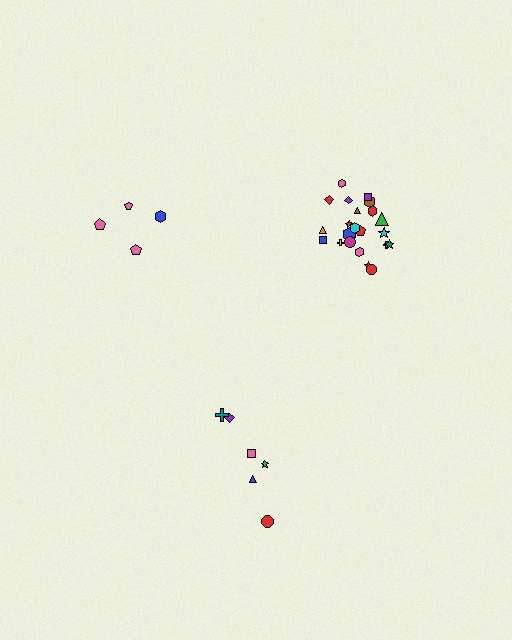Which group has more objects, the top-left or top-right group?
The top-right group.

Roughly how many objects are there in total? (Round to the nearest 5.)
Roughly 30 objects in total.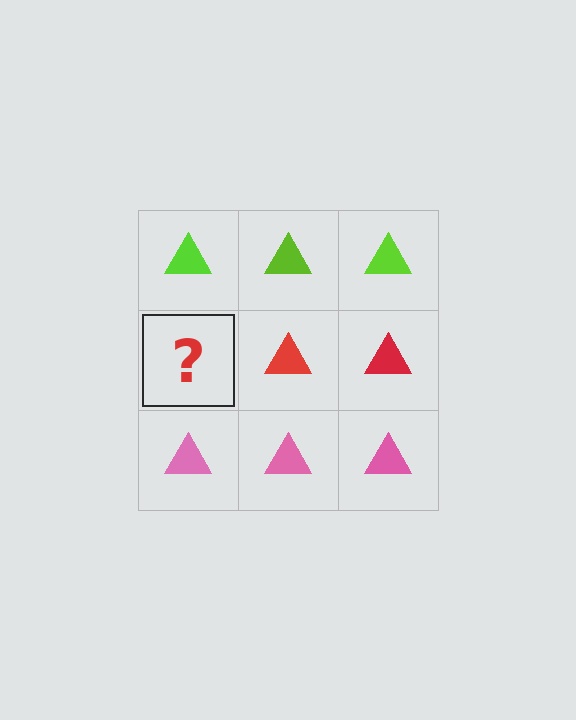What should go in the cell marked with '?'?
The missing cell should contain a red triangle.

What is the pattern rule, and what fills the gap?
The rule is that each row has a consistent color. The gap should be filled with a red triangle.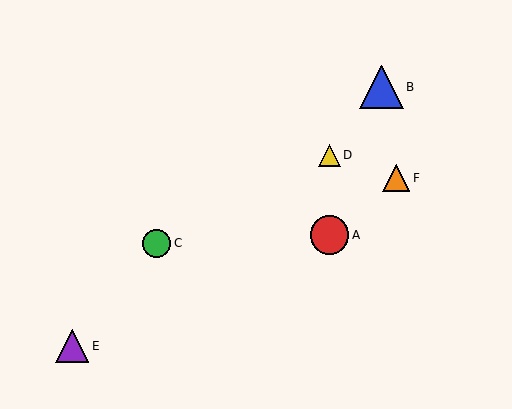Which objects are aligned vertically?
Objects A, D are aligned vertically.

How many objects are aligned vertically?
2 objects (A, D) are aligned vertically.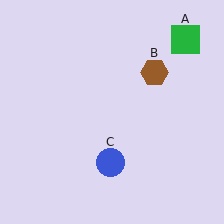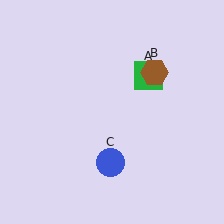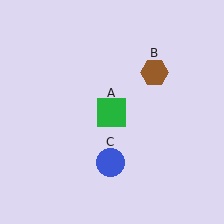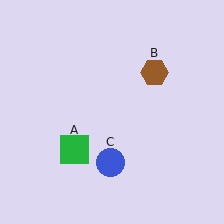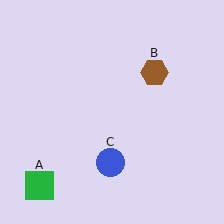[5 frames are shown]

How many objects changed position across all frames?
1 object changed position: green square (object A).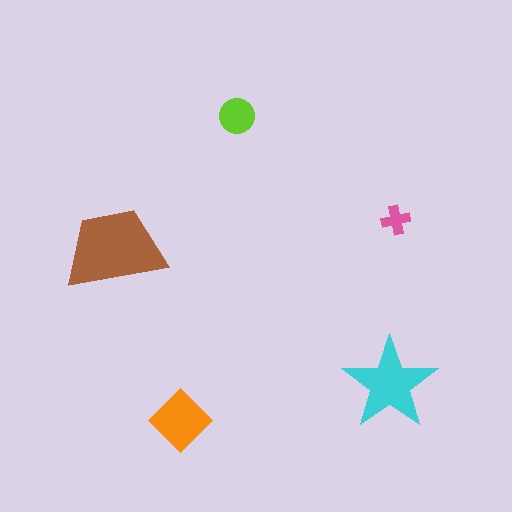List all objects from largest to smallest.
The brown trapezoid, the cyan star, the orange diamond, the lime circle, the pink cross.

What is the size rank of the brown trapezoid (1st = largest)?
1st.